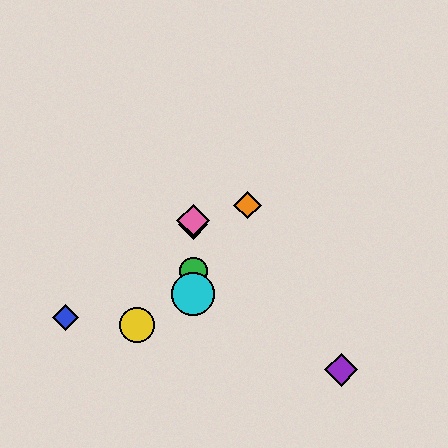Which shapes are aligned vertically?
The red diamond, the green circle, the cyan circle, the pink diamond are aligned vertically.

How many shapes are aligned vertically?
4 shapes (the red diamond, the green circle, the cyan circle, the pink diamond) are aligned vertically.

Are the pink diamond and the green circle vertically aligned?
Yes, both are at x≈193.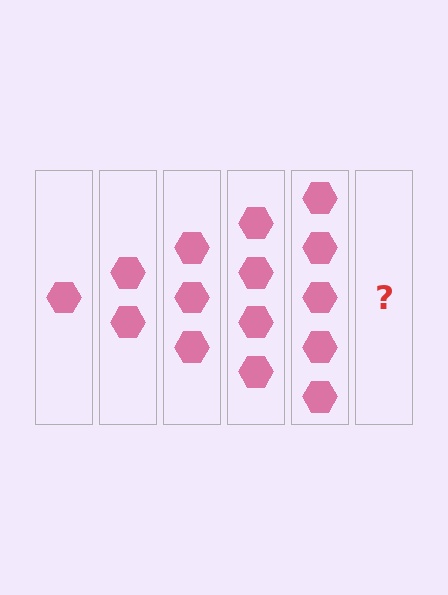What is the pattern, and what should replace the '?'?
The pattern is that each step adds one more hexagon. The '?' should be 6 hexagons.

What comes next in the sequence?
The next element should be 6 hexagons.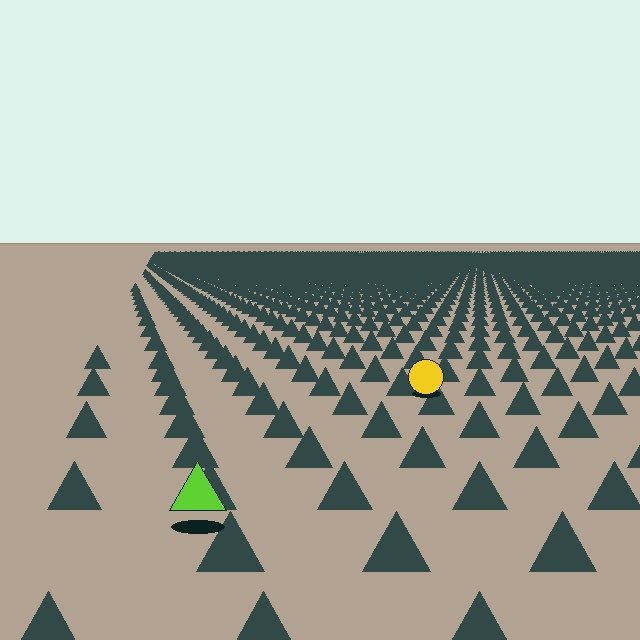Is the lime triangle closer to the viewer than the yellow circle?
Yes. The lime triangle is closer — you can tell from the texture gradient: the ground texture is coarser near it.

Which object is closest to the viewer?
The lime triangle is closest. The texture marks near it are larger and more spread out.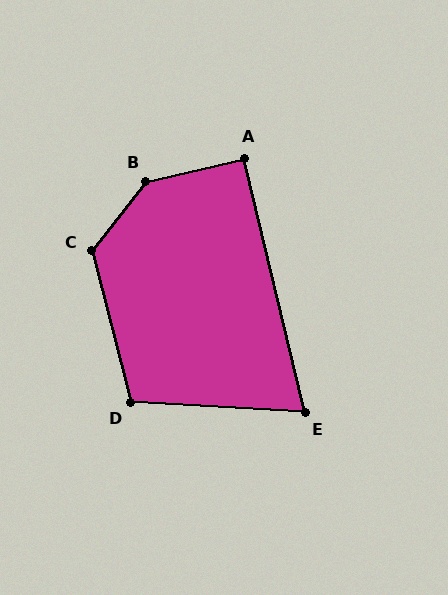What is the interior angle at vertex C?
Approximately 128 degrees (obtuse).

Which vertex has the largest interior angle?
B, at approximately 140 degrees.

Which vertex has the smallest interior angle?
E, at approximately 73 degrees.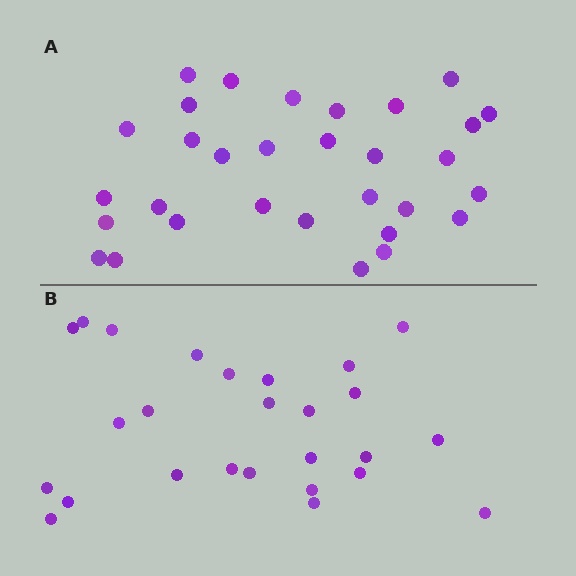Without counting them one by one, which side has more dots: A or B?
Region A (the top region) has more dots.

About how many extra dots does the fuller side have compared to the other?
Region A has about 5 more dots than region B.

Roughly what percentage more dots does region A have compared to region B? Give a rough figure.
About 20% more.